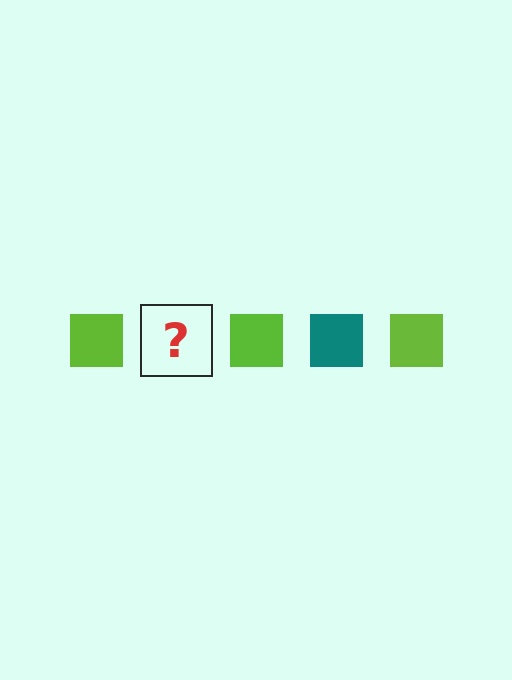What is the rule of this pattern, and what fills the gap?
The rule is that the pattern cycles through lime, teal squares. The gap should be filled with a teal square.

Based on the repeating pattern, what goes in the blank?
The blank should be a teal square.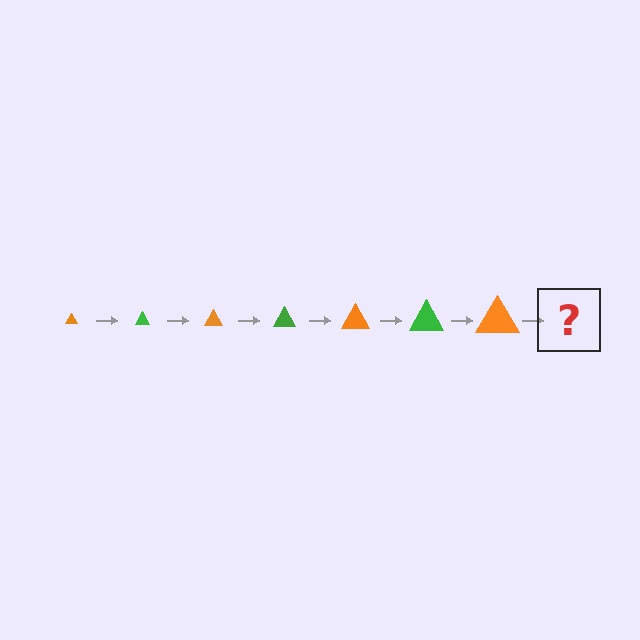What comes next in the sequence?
The next element should be a green triangle, larger than the previous one.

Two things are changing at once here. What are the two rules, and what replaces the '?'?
The two rules are that the triangle grows larger each step and the color cycles through orange and green. The '?' should be a green triangle, larger than the previous one.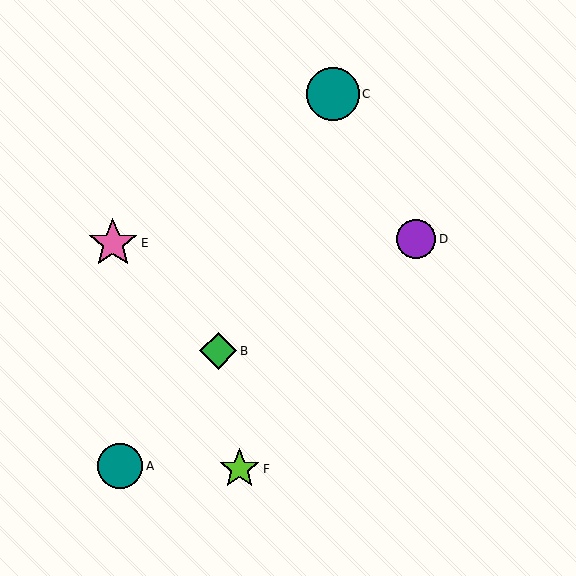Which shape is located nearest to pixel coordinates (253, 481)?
The lime star (labeled F) at (240, 469) is nearest to that location.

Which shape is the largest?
The teal circle (labeled C) is the largest.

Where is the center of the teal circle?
The center of the teal circle is at (120, 466).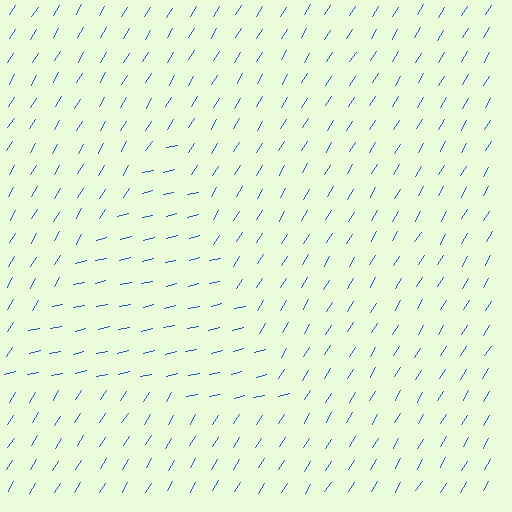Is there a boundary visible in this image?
Yes, there is a texture boundary formed by a change in line orientation.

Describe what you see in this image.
The image is filled with small blue line segments. A triangle region in the image has lines oriented differently from the surrounding lines, creating a visible texture boundary.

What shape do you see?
I see a triangle.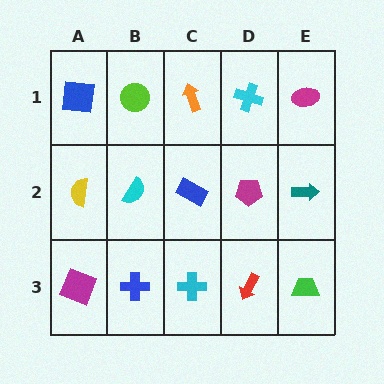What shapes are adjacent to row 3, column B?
A cyan semicircle (row 2, column B), a magenta square (row 3, column A), a cyan cross (row 3, column C).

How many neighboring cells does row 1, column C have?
3.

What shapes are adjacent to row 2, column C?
An orange arrow (row 1, column C), a cyan cross (row 3, column C), a cyan semicircle (row 2, column B), a magenta pentagon (row 2, column D).